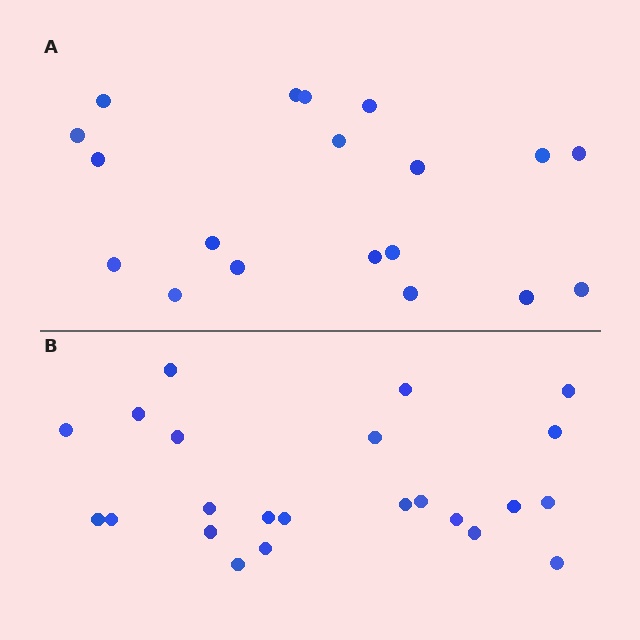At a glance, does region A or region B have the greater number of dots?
Region B (the bottom region) has more dots.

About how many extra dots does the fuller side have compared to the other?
Region B has about 4 more dots than region A.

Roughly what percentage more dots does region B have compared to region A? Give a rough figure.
About 20% more.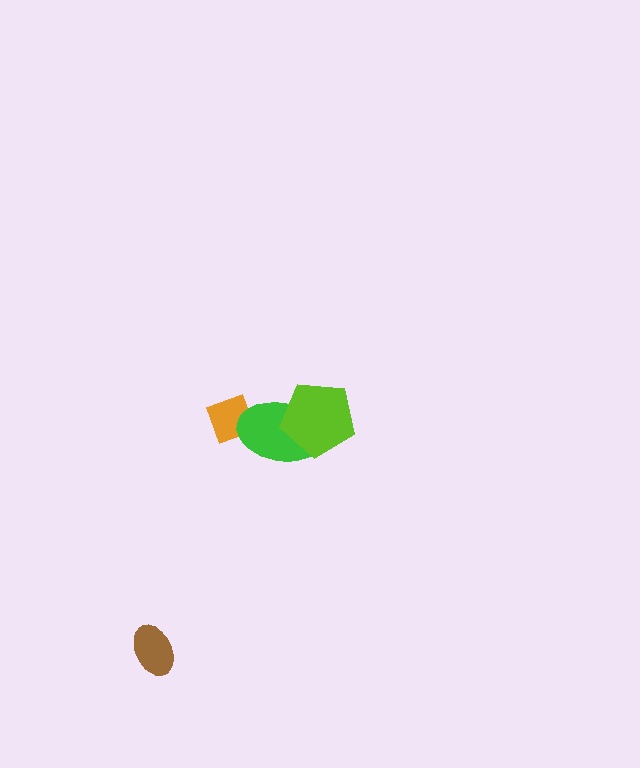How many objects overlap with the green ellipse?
2 objects overlap with the green ellipse.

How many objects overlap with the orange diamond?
1 object overlaps with the orange diamond.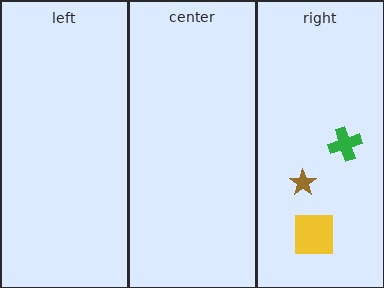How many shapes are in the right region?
3.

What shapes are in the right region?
The green cross, the yellow square, the brown star.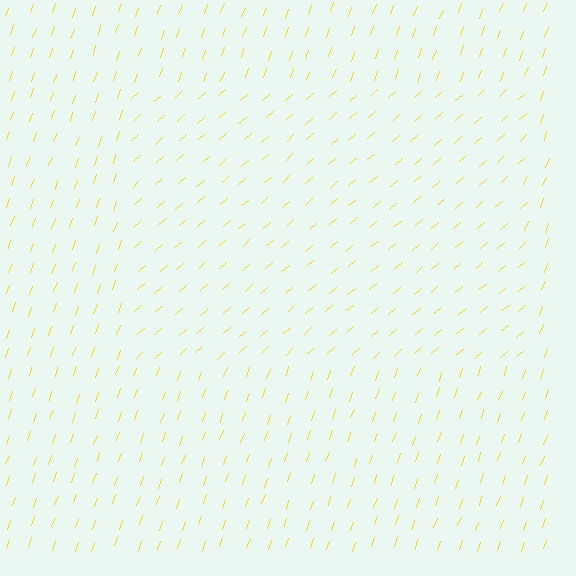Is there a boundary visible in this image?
Yes, there is a texture boundary formed by a change in line orientation.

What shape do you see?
I see a rectangle.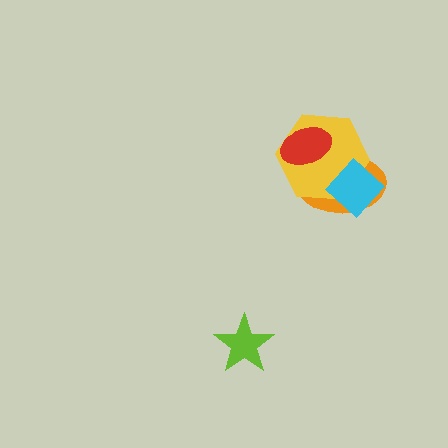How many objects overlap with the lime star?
0 objects overlap with the lime star.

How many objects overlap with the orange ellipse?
3 objects overlap with the orange ellipse.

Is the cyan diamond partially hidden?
No, no other shape covers it.